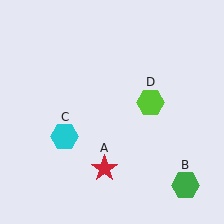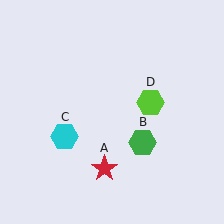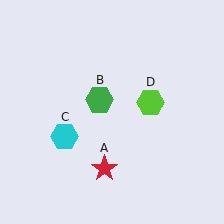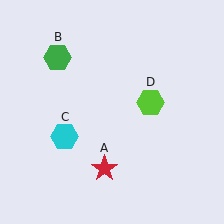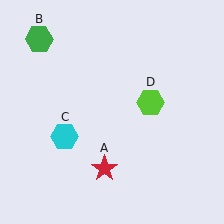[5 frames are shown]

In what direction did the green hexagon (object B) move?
The green hexagon (object B) moved up and to the left.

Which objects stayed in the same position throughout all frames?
Red star (object A) and cyan hexagon (object C) and lime hexagon (object D) remained stationary.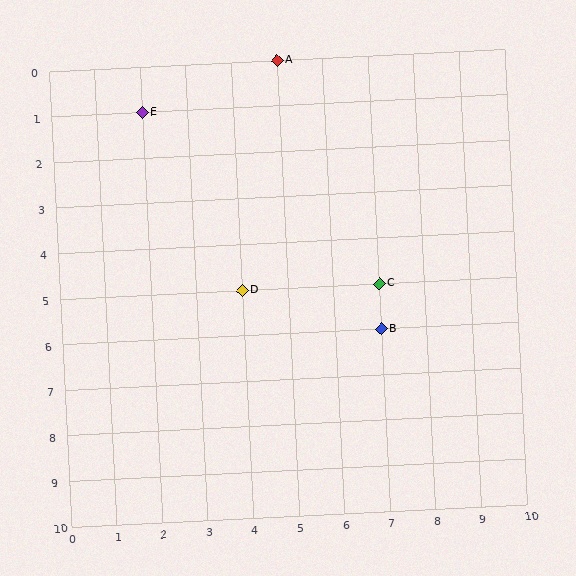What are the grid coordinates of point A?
Point A is at grid coordinates (5, 0).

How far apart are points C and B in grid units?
Points C and B are 1 row apart.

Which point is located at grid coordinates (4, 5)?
Point D is at (4, 5).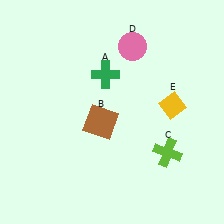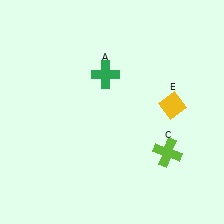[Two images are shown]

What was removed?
The pink circle (D), the brown square (B) were removed in Image 2.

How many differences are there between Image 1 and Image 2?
There are 2 differences between the two images.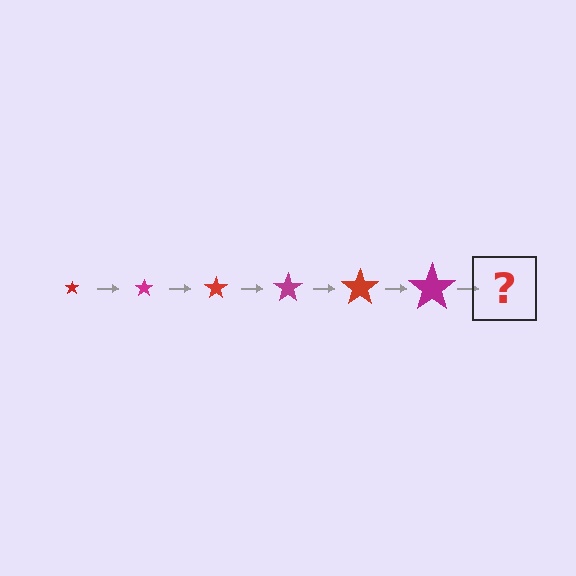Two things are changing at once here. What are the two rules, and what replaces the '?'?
The two rules are that the star grows larger each step and the color cycles through red and magenta. The '?' should be a red star, larger than the previous one.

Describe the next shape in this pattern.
It should be a red star, larger than the previous one.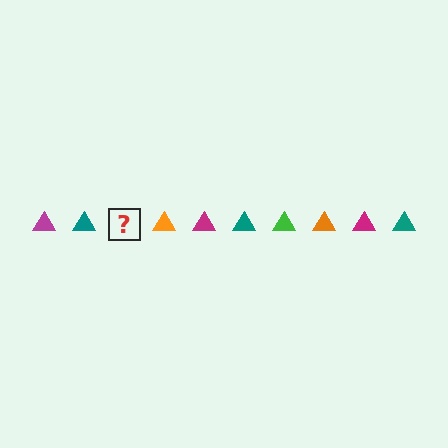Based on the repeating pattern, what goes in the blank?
The blank should be a green triangle.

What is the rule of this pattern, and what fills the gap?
The rule is that the pattern cycles through magenta, teal, green, orange triangles. The gap should be filled with a green triangle.